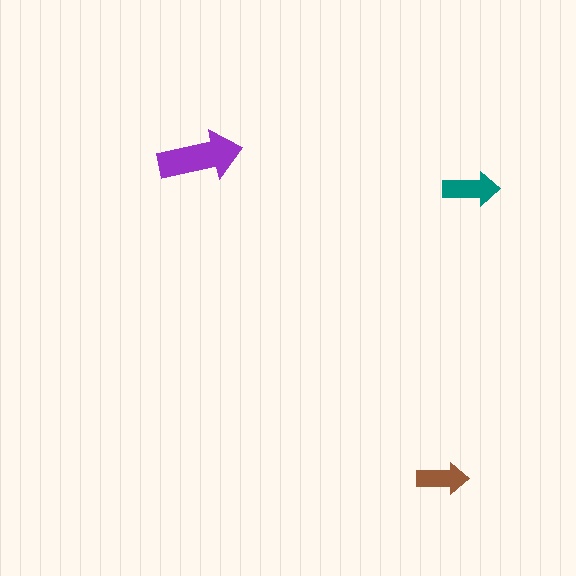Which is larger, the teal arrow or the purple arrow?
The purple one.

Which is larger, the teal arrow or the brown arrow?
The teal one.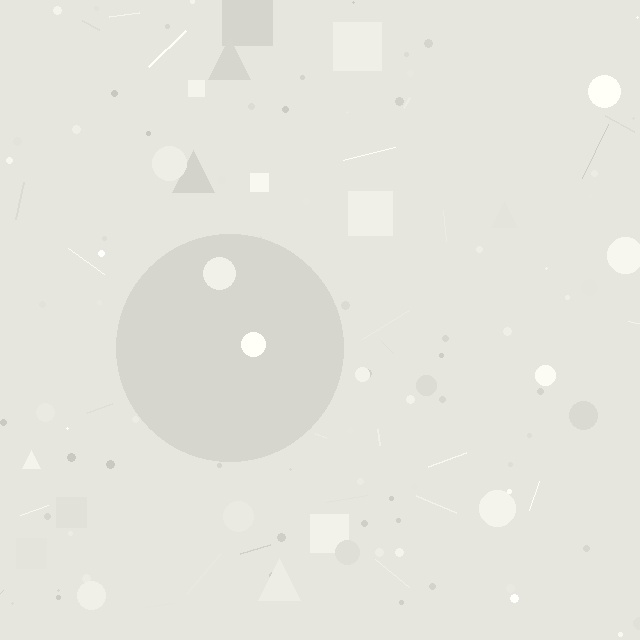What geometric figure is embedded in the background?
A circle is embedded in the background.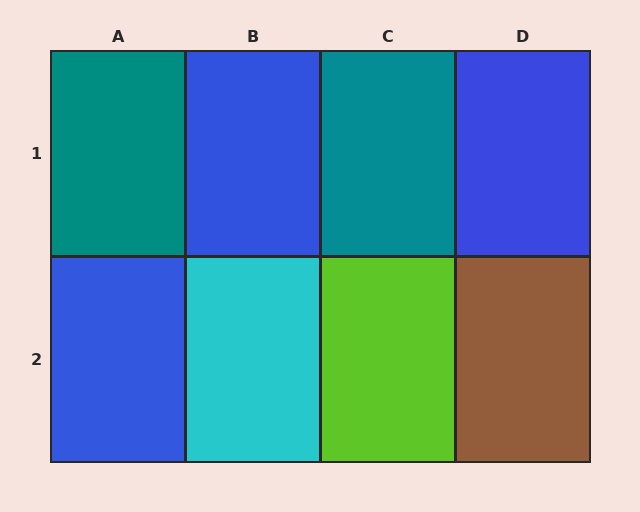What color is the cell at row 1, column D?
Blue.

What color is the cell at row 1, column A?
Teal.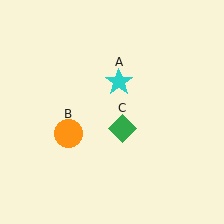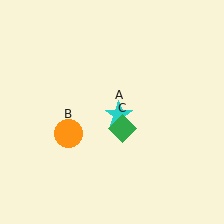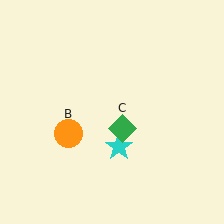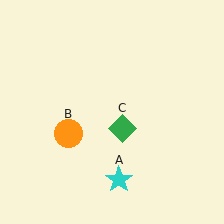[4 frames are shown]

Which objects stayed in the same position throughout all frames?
Orange circle (object B) and green diamond (object C) remained stationary.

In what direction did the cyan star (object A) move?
The cyan star (object A) moved down.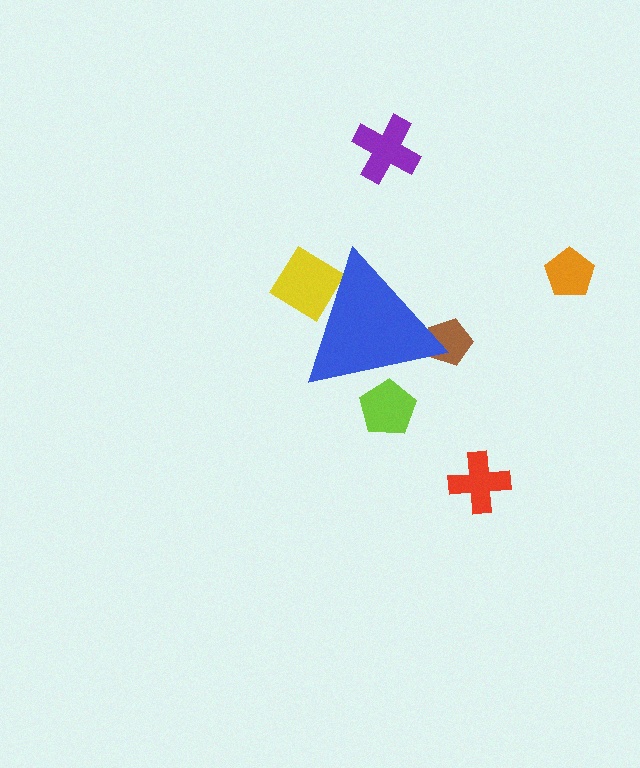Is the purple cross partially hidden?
No, the purple cross is fully visible.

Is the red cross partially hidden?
No, the red cross is fully visible.